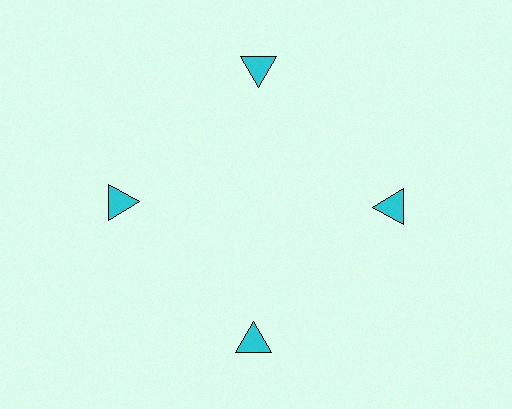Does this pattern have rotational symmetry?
Yes, this pattern has 4-fold rotational symmetry. It looks the same after rotating 90 degrees around the center.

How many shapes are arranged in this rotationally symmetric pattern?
There are 4 shapes, arranged in 4 groups of 1.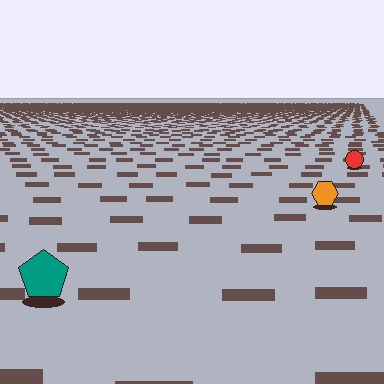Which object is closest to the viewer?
The teal pentagon is closest. The texture marks near it are larger and more spread out.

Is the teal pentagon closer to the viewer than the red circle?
Yes. The teal pentagon is closer — you can tell from the texture gradient: the ground texture is coarser near it.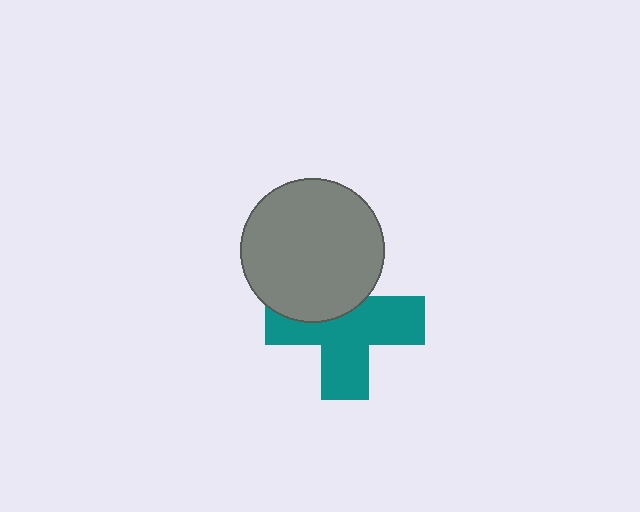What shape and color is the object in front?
The object in front is a gray circle.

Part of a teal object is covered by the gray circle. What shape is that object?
It is a cross.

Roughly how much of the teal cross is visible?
About half of it is visible (roughly 64%).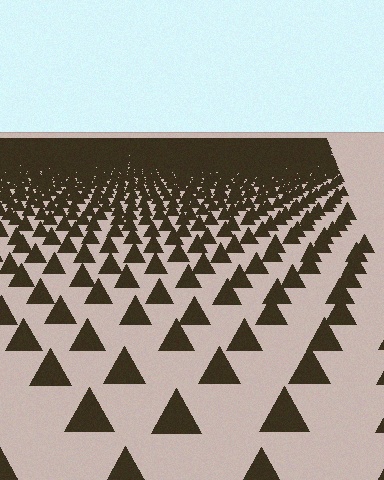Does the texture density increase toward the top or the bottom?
Density increases toward the top.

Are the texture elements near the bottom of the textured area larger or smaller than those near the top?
Larger. Near the bottom, elements are closer to the viewer and appear at a bigger on-screen size.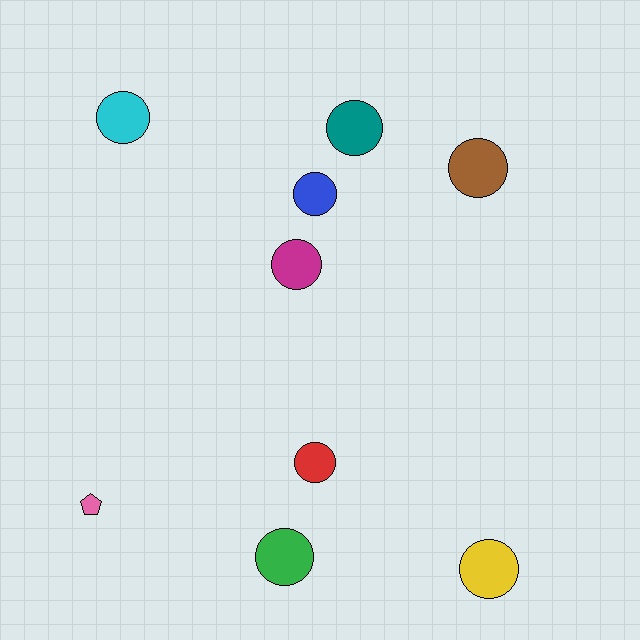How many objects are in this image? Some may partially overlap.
There are 9 objects.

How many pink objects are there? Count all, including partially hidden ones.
There is 1 pink object.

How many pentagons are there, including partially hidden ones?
There is 1 pentagon.